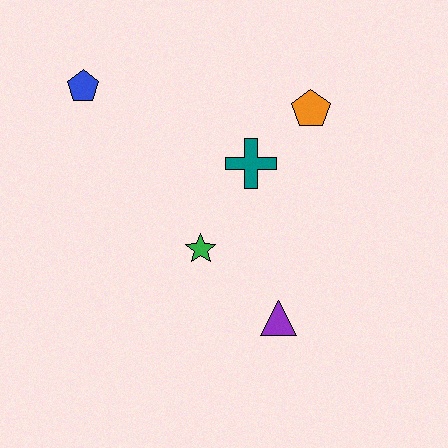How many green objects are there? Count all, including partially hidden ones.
There is 1 green object.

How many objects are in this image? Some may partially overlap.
There are 5 objects.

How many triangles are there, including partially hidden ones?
There is 1 triangle.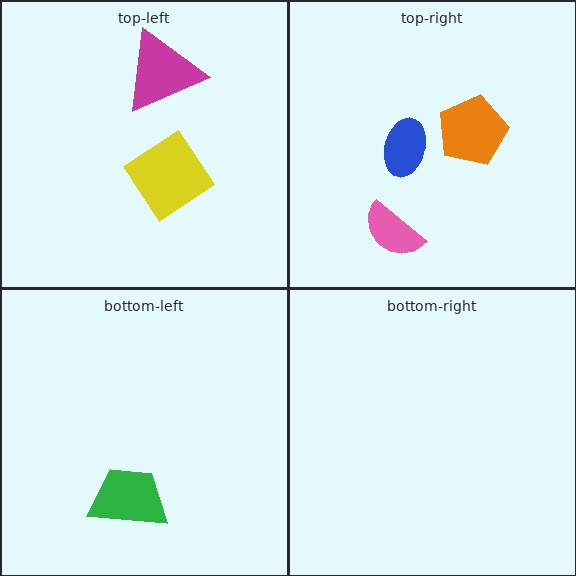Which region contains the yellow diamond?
The top-left region.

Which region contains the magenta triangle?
The top-left region.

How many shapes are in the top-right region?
3.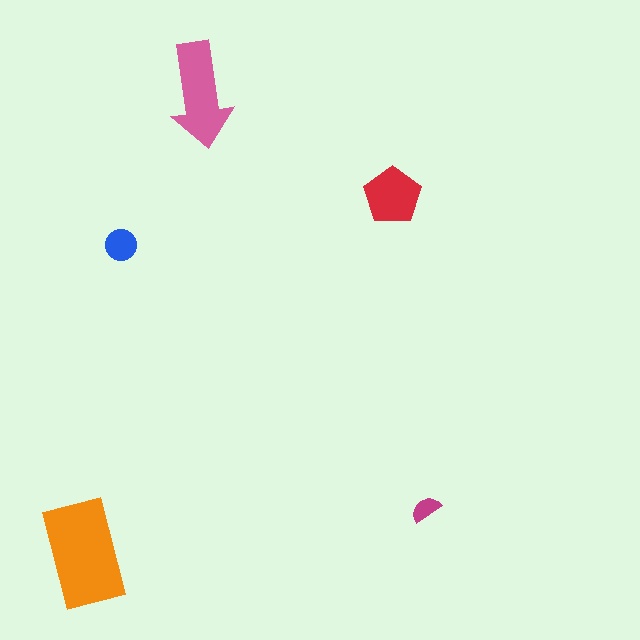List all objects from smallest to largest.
The magenta semicircle, the blue circle, the red pentagon, the pink arrow, the orange rectangle.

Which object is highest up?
The pink arrow is topmost.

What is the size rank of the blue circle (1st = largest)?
4th.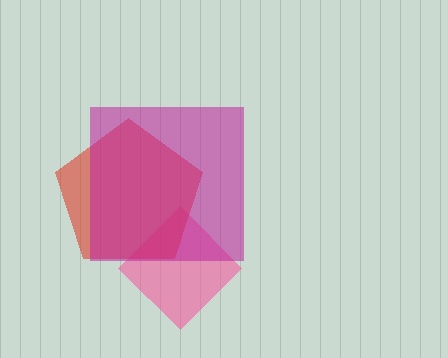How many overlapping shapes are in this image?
There are 3 overlapping shapes in the image.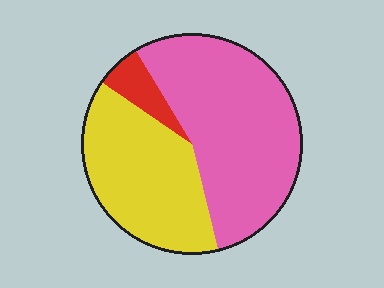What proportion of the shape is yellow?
Yellow covers roughly 40% of the shape.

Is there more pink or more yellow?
Pink.